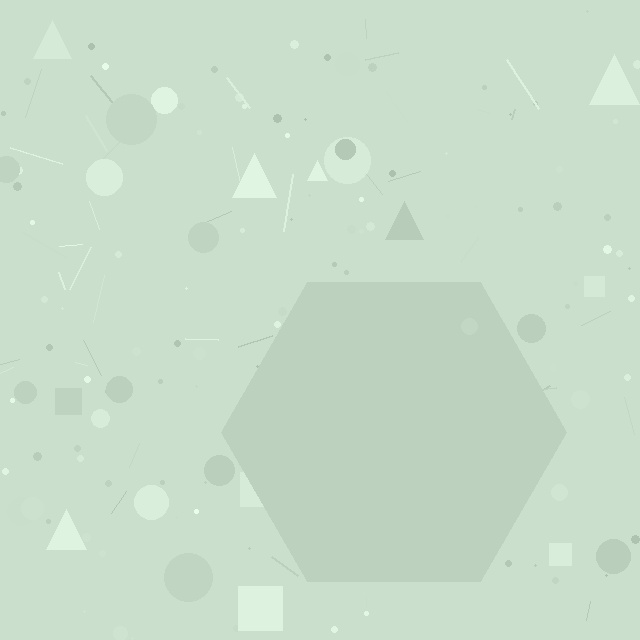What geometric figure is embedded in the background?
A hexagon is embedded in the background.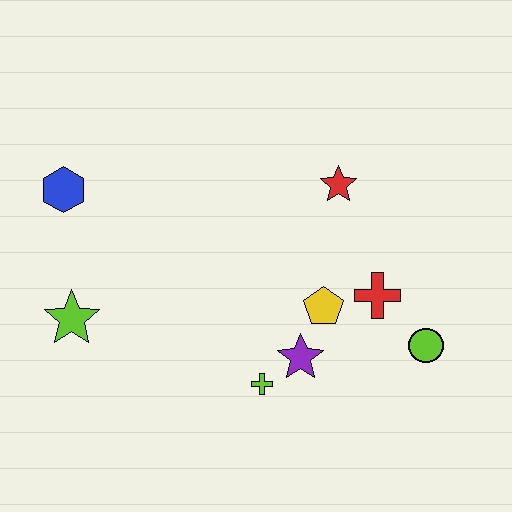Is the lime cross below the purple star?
Yes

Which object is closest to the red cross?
The yellow pentagon is closest to the red cross.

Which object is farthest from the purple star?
The blue hexagon is farthest from the purple star.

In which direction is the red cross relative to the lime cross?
The red cross is to the right of the lime cross.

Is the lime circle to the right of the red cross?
Yes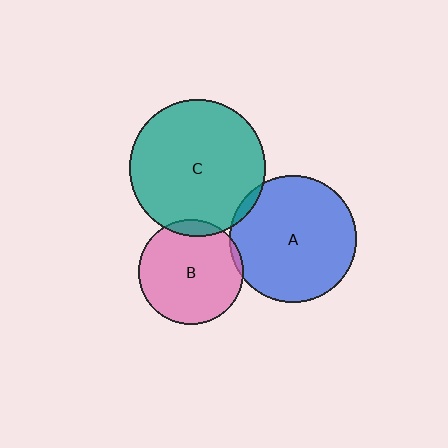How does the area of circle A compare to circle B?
Approximately 1.5 times.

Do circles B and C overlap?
Yes.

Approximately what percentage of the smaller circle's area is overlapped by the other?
Approximately 10%.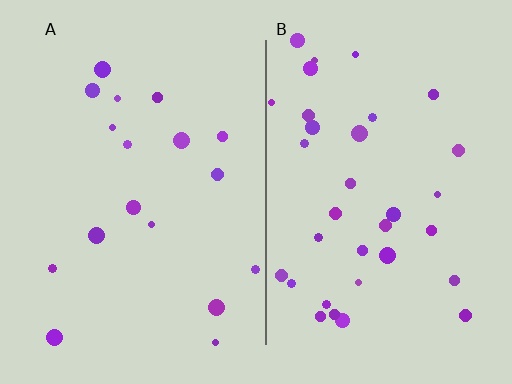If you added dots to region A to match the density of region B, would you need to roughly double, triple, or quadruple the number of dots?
Approximately double.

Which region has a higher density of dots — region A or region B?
B (the right).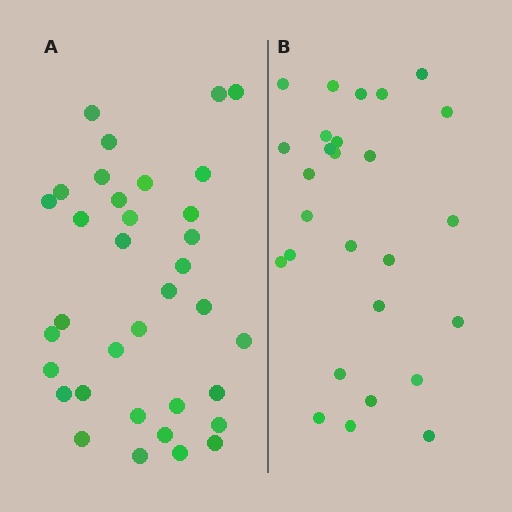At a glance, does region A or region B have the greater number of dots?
Region A (the left region) has more dots.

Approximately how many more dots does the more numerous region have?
Region A has roughly 8 or so more dots than region B.